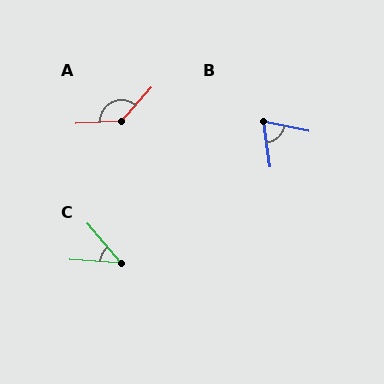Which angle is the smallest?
C, at approximately 45 degrees.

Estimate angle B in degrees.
Approximately 70 degrees.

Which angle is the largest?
A, at approximately 134 degrees.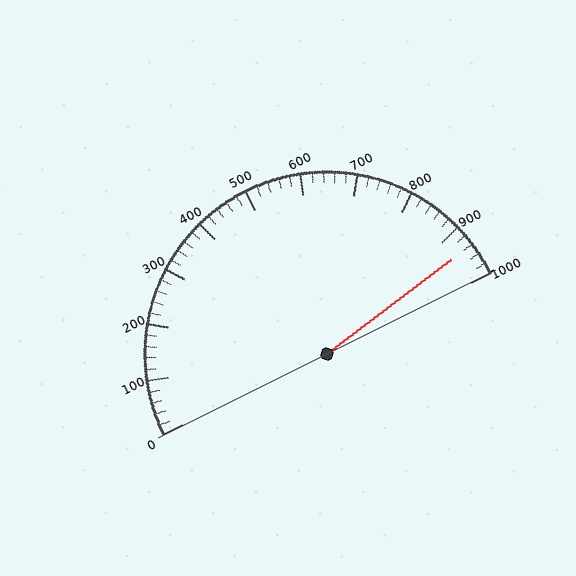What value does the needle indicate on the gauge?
The needle indicates approximately 940.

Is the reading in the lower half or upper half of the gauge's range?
The reading is in the upper half of the range (0 to 1000).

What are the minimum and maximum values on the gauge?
The gauge ranges from 0 to 1000.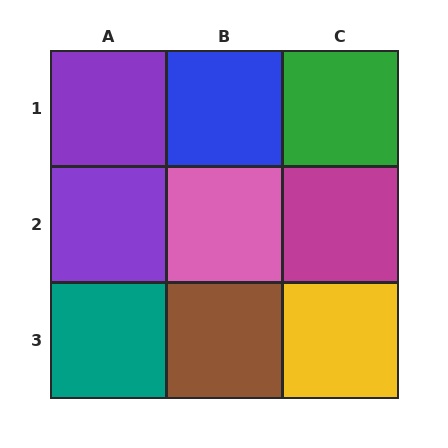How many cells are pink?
1 cell is pink.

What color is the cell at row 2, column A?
Purple.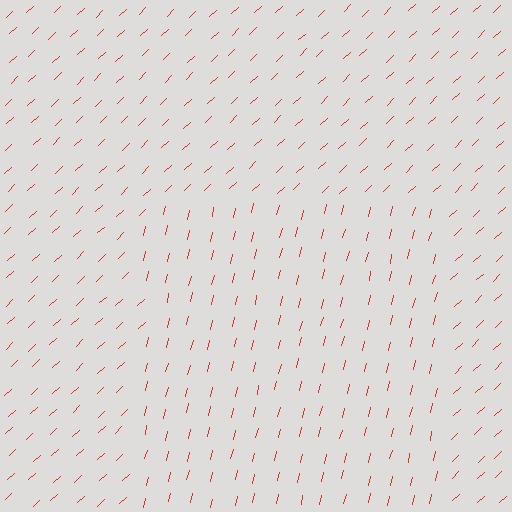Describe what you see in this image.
The image is filled with small red line segments. A rectangle region in the image has lines oriented differently from the surrounding lines, creating a visible texture boundary.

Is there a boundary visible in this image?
Yes, there is a texture boundary formed by a change in line orientation.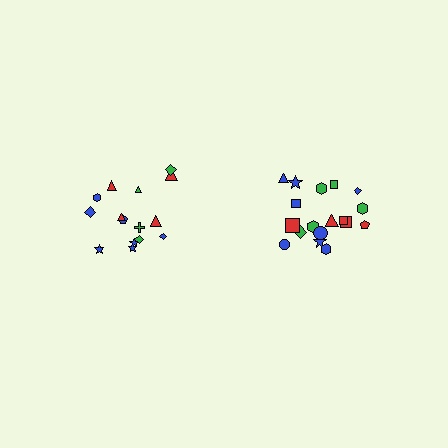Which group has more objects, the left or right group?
The right group.